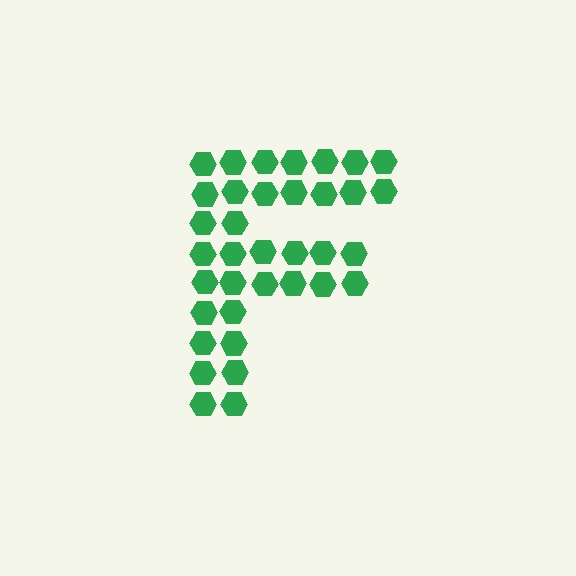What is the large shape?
The large shape is the letter F.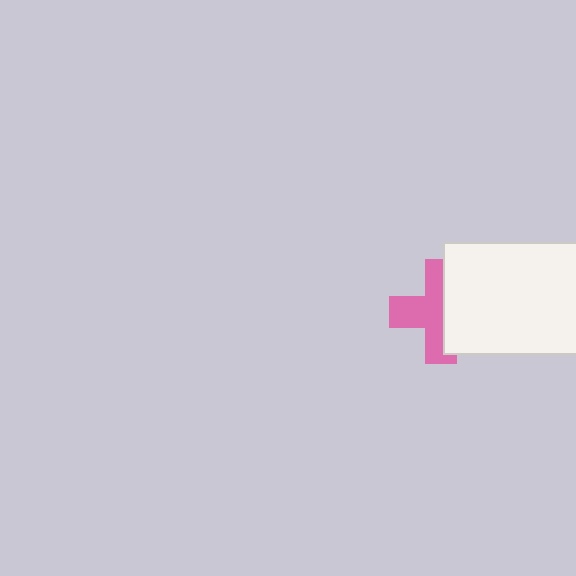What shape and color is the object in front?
The object in front is a white rectangle.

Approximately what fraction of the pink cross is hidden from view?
Roughly 44% of the pink cross is hidden behind the white rectangle.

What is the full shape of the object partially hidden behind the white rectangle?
The partially hidden object is a pink cross.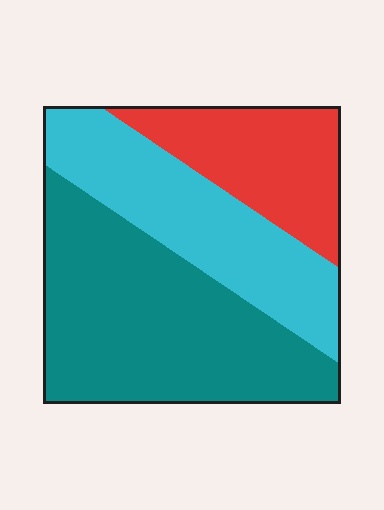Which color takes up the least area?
Red, at roughly 20%.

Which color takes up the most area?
Teal, at roughly 45%.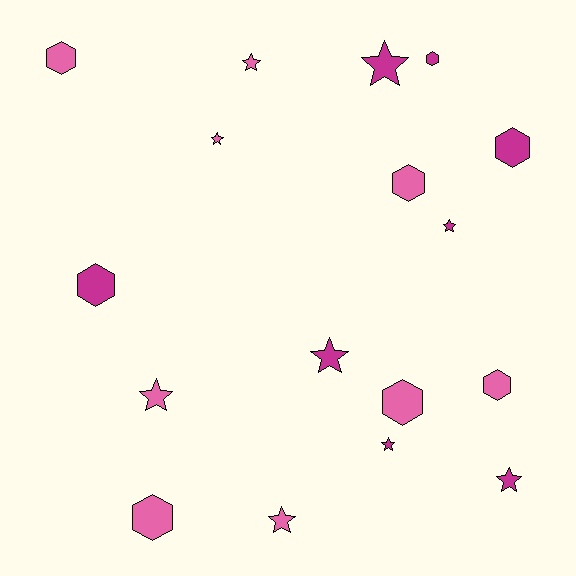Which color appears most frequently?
Pink, with 9 objects.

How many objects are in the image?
There are 17 objects.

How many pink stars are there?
There are 4 pink stars.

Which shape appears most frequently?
Star, with 9 objects.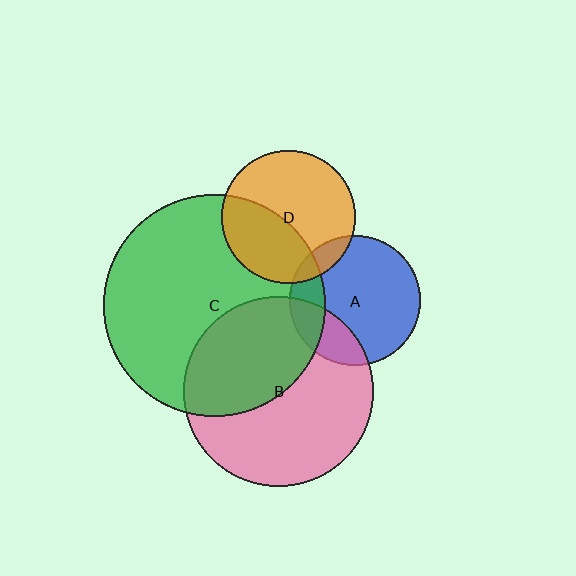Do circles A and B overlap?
Yes.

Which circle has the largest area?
Circle C (green).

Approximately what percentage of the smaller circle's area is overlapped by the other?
Approximately 25%.